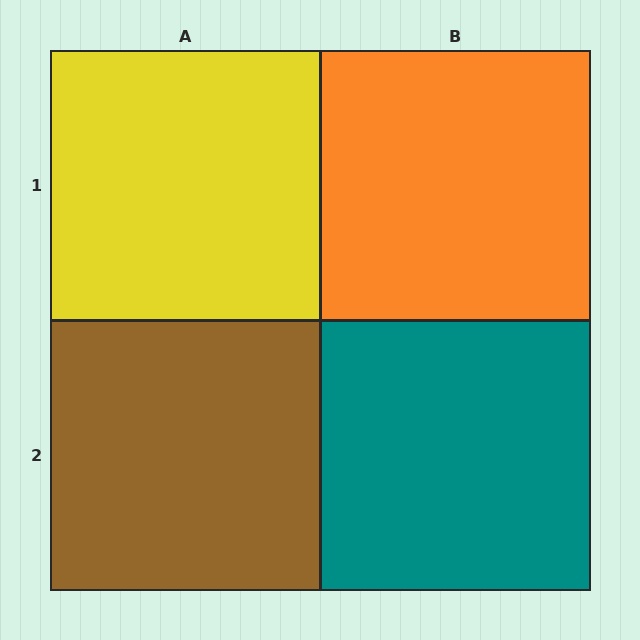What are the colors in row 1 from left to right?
Yellow, orange.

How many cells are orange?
1 cell is orange.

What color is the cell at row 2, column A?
Brown.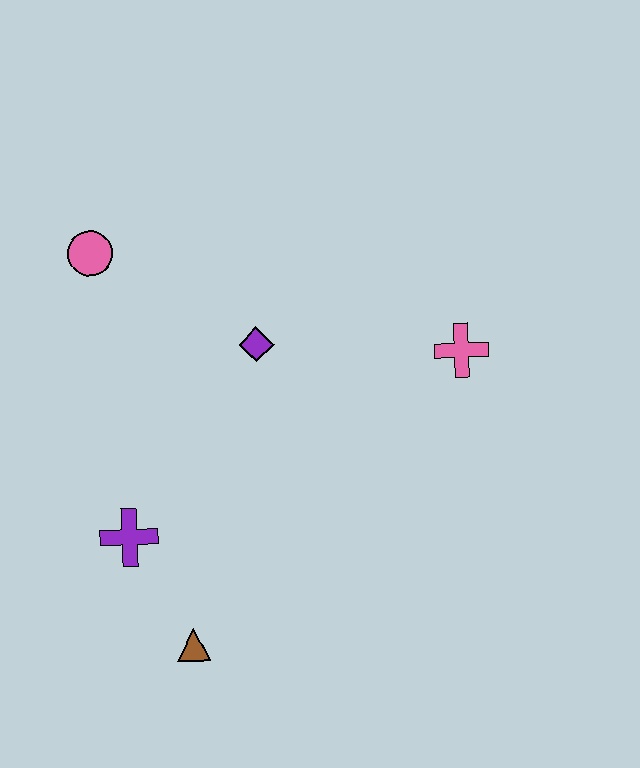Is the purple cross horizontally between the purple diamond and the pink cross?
No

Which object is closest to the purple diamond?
The pink circle is closest to the purple diamond.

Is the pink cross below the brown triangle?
No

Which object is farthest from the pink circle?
The brown triangle is farthest from the pink circle.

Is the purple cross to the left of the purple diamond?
Yes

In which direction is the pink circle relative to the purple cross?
The pink circle is above the purple cross.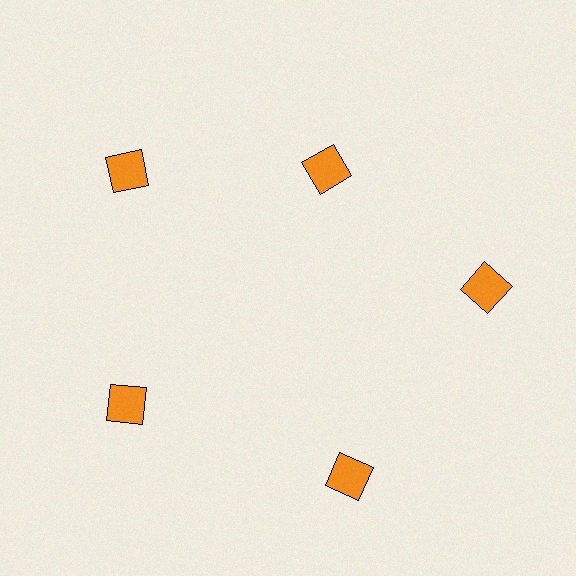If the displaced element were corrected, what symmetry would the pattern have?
It would have 5-fold rotational symmetry — the pattern would map onto itself every 72 degrees.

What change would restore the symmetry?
The symmetry would be restored by moving it outward, back onto the ring so that all 5 squares sit at equal angles and equal distance from the center.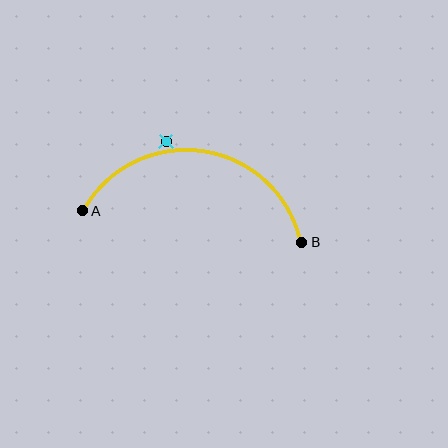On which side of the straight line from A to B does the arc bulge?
The arc bulges above the straight line connecting A and B.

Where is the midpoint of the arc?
The arc midpoint is the point on the curve farthest from the straight line joining A and B. It sits above that line.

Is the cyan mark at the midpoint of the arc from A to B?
No — the cyan mark does not lie on the arc at all. It sits slightly outside the curve.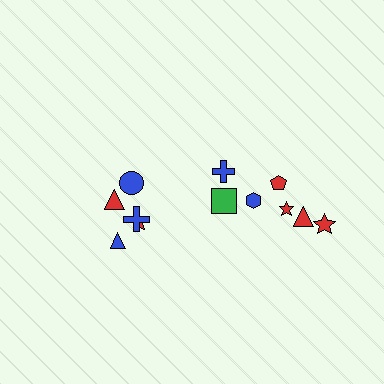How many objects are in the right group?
There are 7 objects.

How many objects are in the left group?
There are 5 objects.